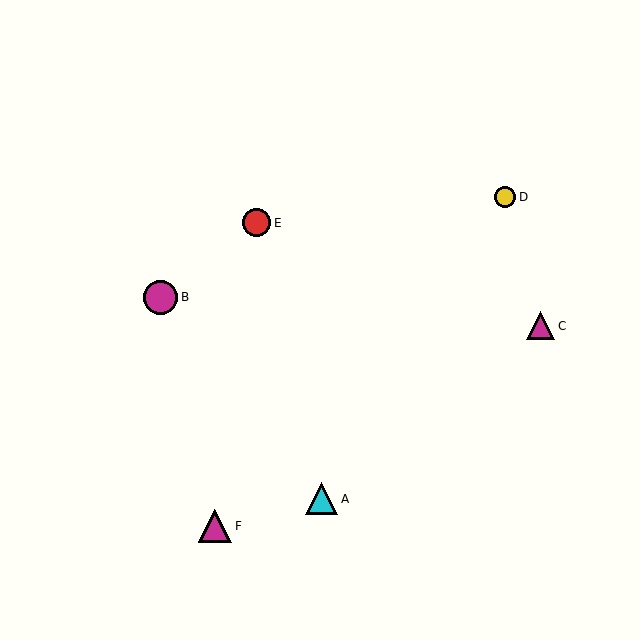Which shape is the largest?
The magenta circle (labeled B) is the largest.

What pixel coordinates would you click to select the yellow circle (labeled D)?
Click at (505, 197) to select the yellow circle D.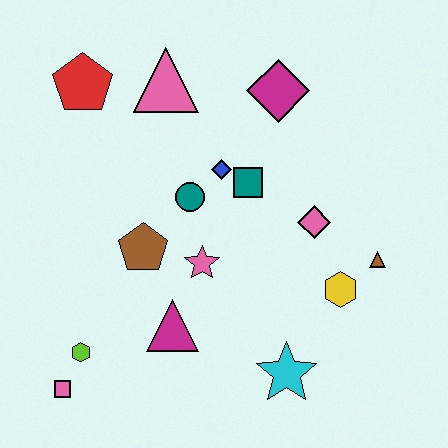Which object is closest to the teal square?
The blue diamond is closest to the teal square.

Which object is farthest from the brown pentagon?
The brown triangle is farthest from the brown pentagon.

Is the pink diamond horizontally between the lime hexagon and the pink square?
No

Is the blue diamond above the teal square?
Yes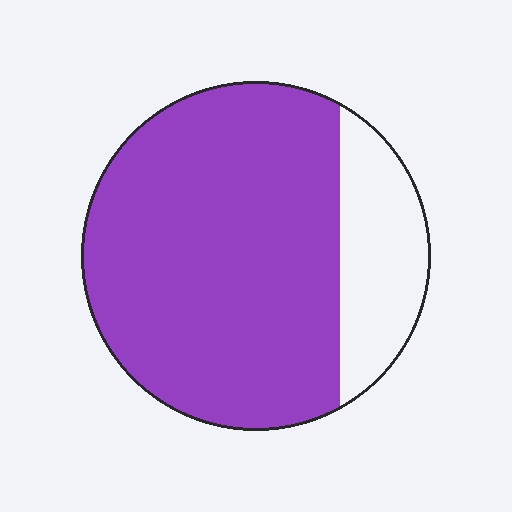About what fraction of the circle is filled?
About four fifths (4/5).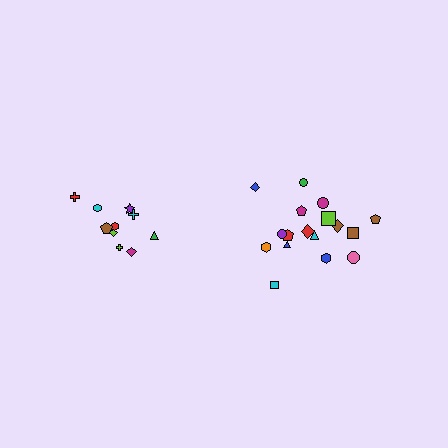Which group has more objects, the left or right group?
The right group.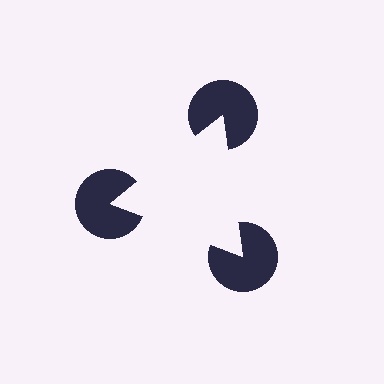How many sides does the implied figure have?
3 sides.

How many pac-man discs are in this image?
There are 3 — one at each vertex of the illusory triangle.